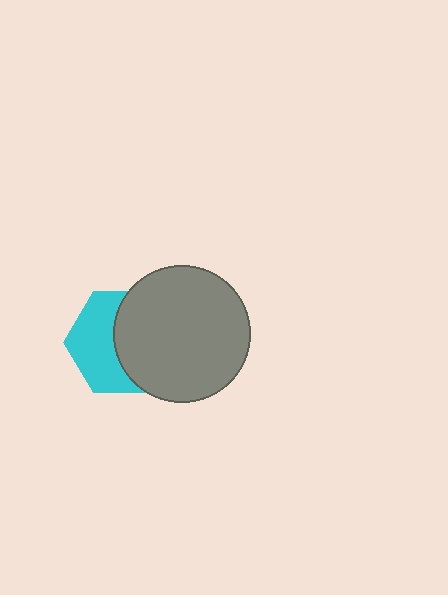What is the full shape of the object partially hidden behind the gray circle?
The partially hidden object is a cyan hexagon.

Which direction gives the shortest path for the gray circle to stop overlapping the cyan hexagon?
Moving right gives the shortest separation.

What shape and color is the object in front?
The object in front is a gray circle.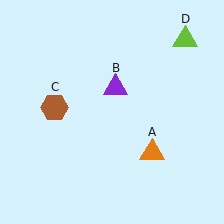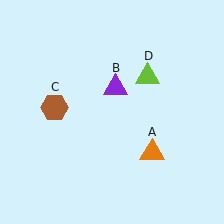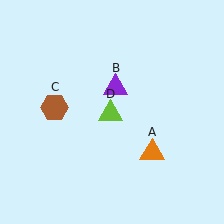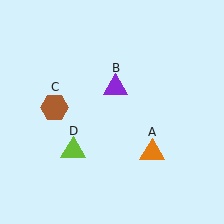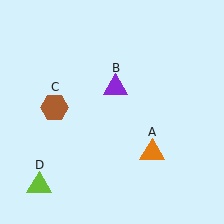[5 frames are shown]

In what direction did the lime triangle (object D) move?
The lime triangle (object D) moved down and to the left.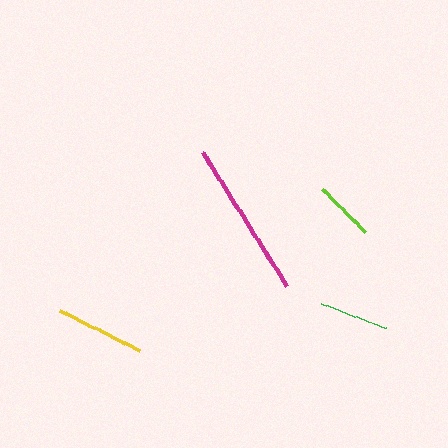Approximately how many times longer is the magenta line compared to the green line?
The magenta line is approximately 2.3 times the length of the green line.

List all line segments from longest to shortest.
From longest to shortest: magenta, yellow, green, lime.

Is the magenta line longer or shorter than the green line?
The magenta line is longer than the green line.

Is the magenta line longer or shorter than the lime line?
The magenta line is longer than the lime line.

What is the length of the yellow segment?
The yellow segment is approximately 90 pixels long.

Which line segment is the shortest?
The lime line is the shortest at approximately 62 pixels.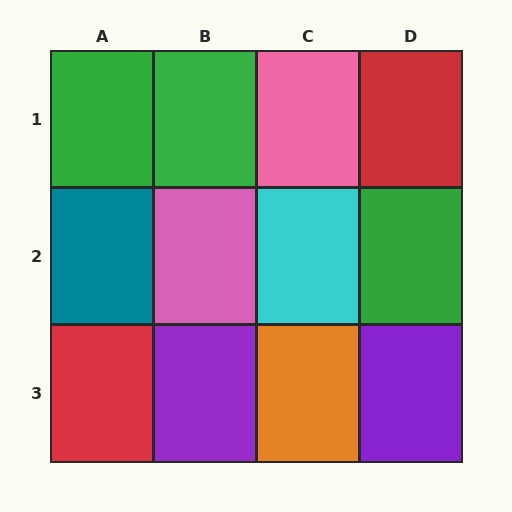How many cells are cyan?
1 cell is cyan.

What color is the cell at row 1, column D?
Red.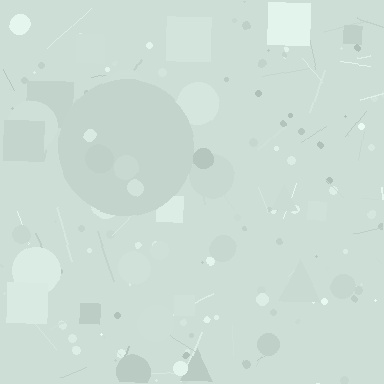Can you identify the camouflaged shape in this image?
The camouflaged shape is a circle.